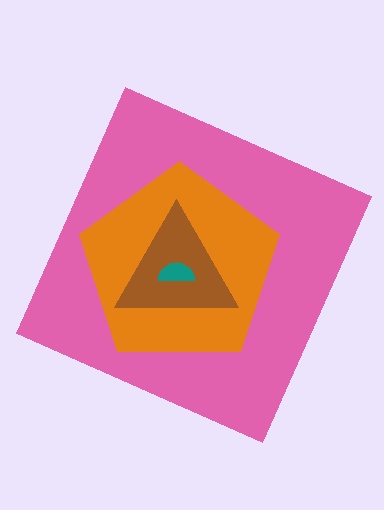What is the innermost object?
The teal semicircle.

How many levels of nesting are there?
4.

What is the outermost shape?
The pink square.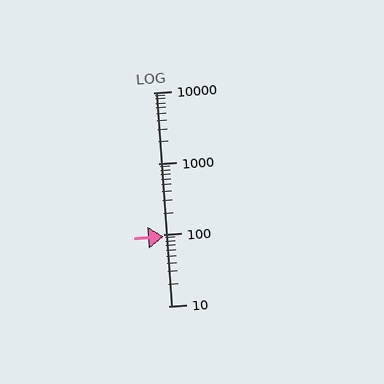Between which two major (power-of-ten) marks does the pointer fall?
The pointer is between 10 and 100.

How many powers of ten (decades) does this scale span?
The scale spans 3 decades, from 10 to 10000.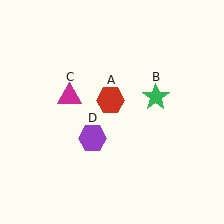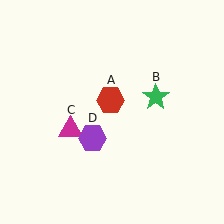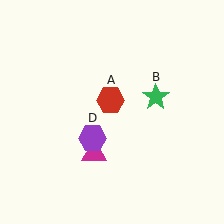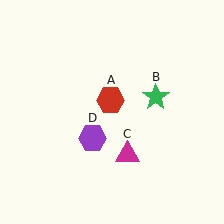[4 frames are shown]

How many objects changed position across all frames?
1 object changed position: magenta triangle (object C).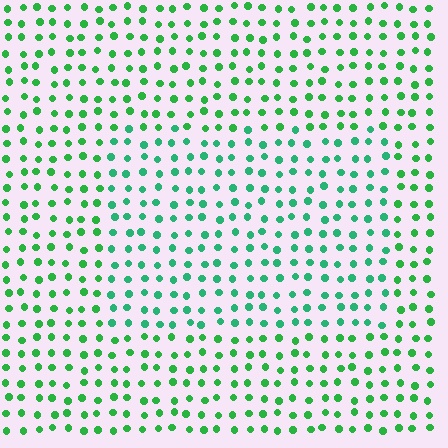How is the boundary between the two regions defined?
The boundary is defined purely by a slight shift in hue (about 23 degrees). Spacing, size, and orientation are identical on both sides.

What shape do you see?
I see a rectangle.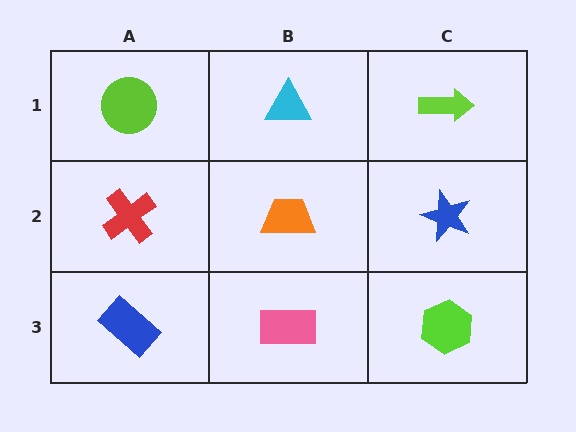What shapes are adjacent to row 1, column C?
A blue star (row 2, column C), a cyan triangle (row 1, column B).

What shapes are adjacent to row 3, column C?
A blue star (row 2, column C), a pink rectangle (row 3, column B).